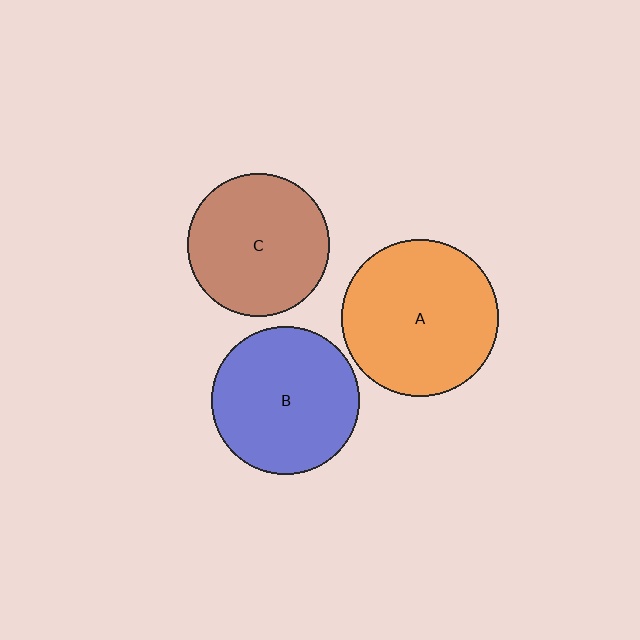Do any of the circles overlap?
No, none of the circles overlap.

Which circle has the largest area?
Circle A (orange).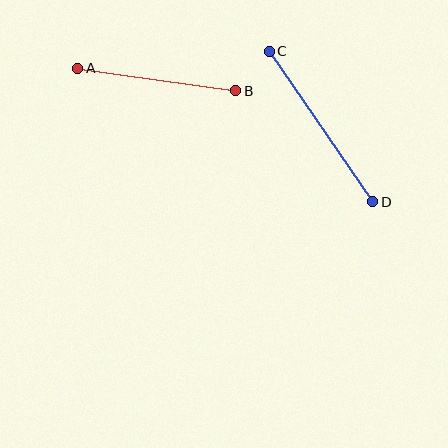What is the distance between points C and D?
The distance is approximately 183 pixels.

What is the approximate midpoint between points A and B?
The midpoint is at approximately (157, 79) pixels.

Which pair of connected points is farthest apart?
Points C and D are farthest apart.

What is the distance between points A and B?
The distance is approximately 159 pixels.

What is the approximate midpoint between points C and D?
The midpoint is at approximately (321, 126) pixels.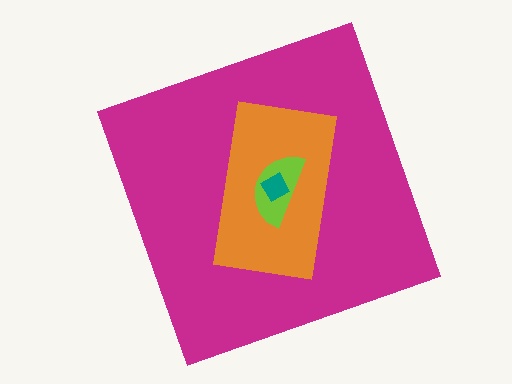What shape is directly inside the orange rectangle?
The lime semicircle.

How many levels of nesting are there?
4.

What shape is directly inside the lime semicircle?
The teal diamond.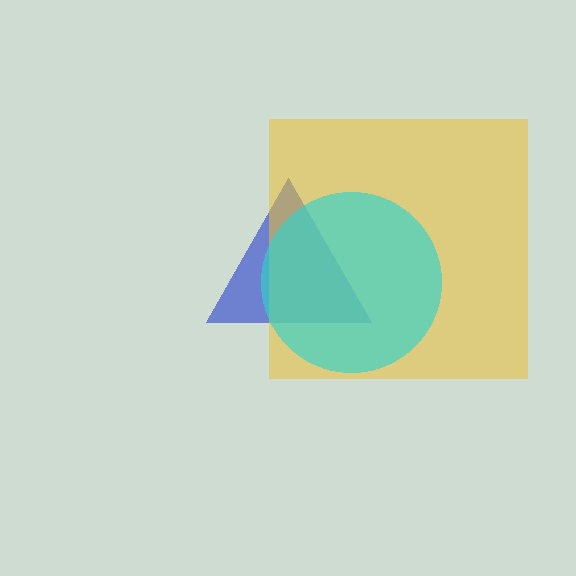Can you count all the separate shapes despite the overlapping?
Yes, there are 3 separate shapes.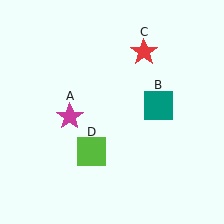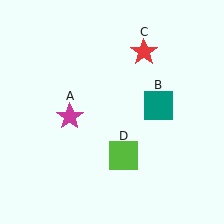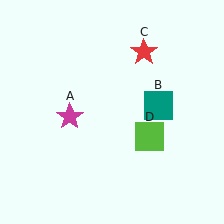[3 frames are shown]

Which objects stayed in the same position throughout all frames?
Magenta star (object A) and teal square (object B) and red star (object C) remained stationary.